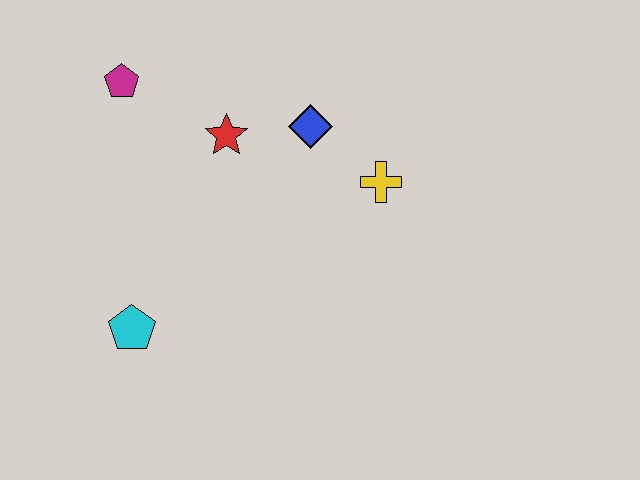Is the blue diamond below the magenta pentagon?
Yes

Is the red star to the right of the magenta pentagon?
Yes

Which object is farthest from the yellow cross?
The cyan pentagon is farthest from the yellow cross.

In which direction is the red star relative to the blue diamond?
The red star is to the left of the blue diamond.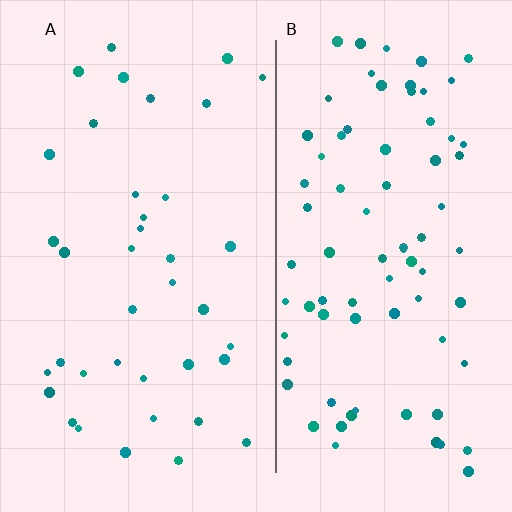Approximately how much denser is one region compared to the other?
Approximately 2.1× — region B over region A.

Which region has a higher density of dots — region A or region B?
B (the right).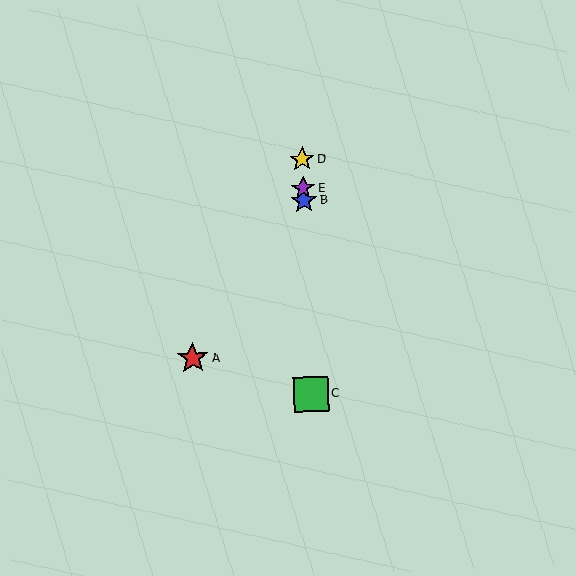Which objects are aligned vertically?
Objects B, C, D, E are aligned vertically.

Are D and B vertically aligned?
Yes, both are at x≈302.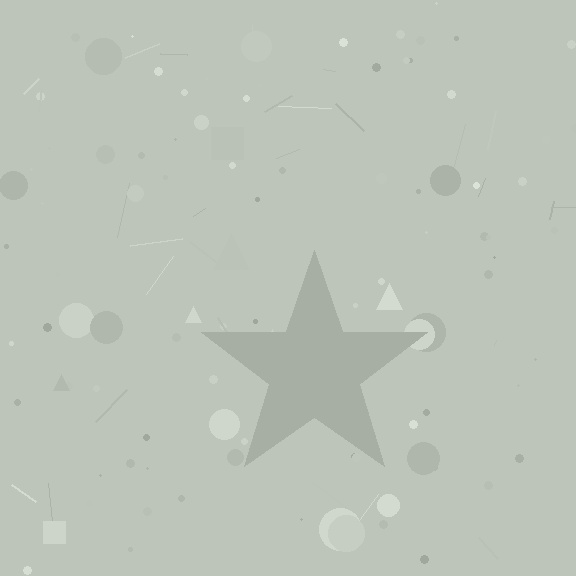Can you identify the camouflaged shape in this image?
The camouflaged shape is a star.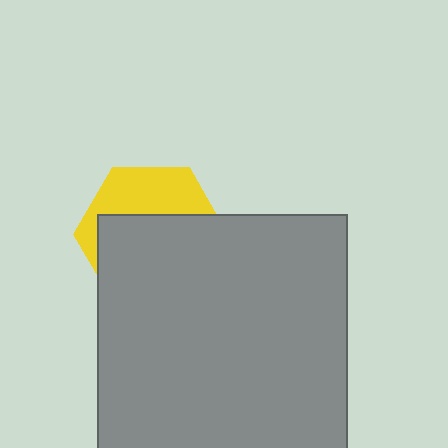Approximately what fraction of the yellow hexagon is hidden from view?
Roughly 63% of the yellow hexagon is hidden behind the gray square.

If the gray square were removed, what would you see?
You would see the complete yellow hexagon.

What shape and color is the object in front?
The object in front is a gray square.